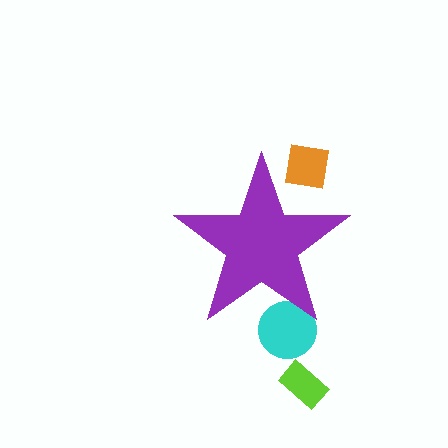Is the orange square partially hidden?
Yes, the orange square is partially hidden behind the purple star.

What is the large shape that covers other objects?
A purple star.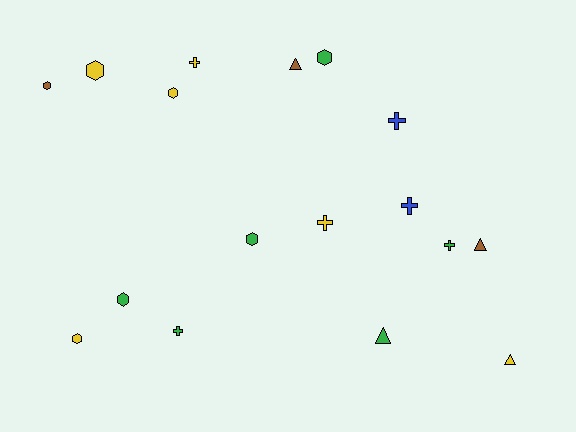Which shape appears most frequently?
Hexagon, with 7 objects.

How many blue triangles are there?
There are no blue triangles.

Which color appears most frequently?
Yellow, with 6 objects.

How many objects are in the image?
There are 17 objects.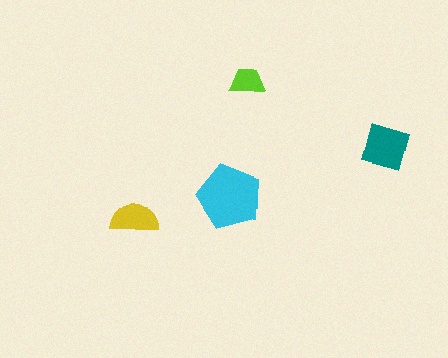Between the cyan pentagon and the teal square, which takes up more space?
The cyan pentagon.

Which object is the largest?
The cyan pentagon.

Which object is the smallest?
The lime trapezoid.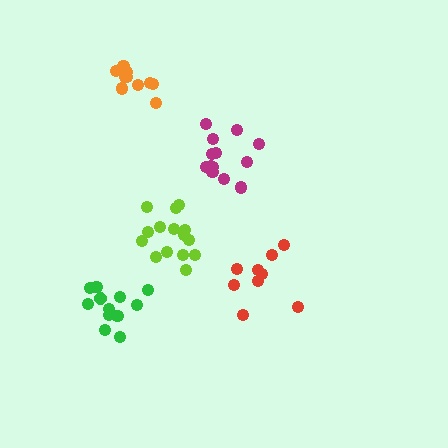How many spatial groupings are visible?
There are 5 spatial groupings.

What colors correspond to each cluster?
The clusters are colored: green, red, magenta, lime, orange.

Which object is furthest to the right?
The red cluster is rightmost.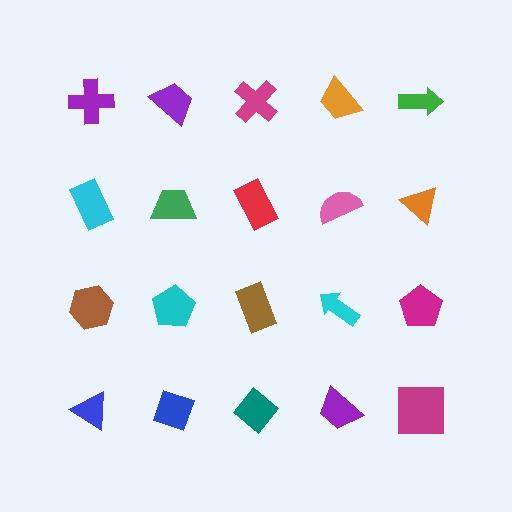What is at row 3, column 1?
A brown hexagon.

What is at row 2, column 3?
A red rectangle.